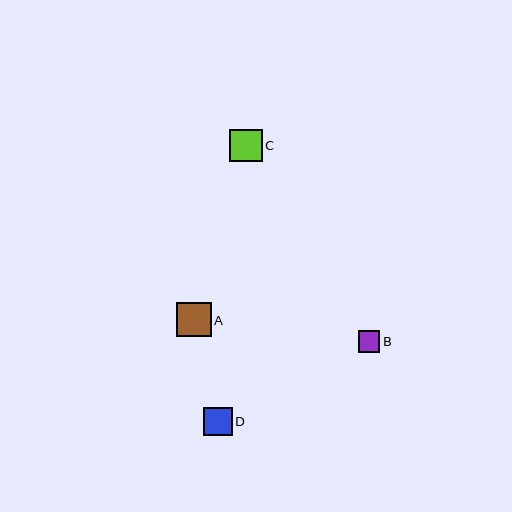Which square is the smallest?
Square B is the smallest with a size of approximately 21 pixels.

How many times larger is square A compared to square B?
Square A is approximately 1.6 times the size of square B.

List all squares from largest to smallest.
From largest to smallest: A, C, D, B.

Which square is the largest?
Square A is the largest with a size of approximately 35 pixels.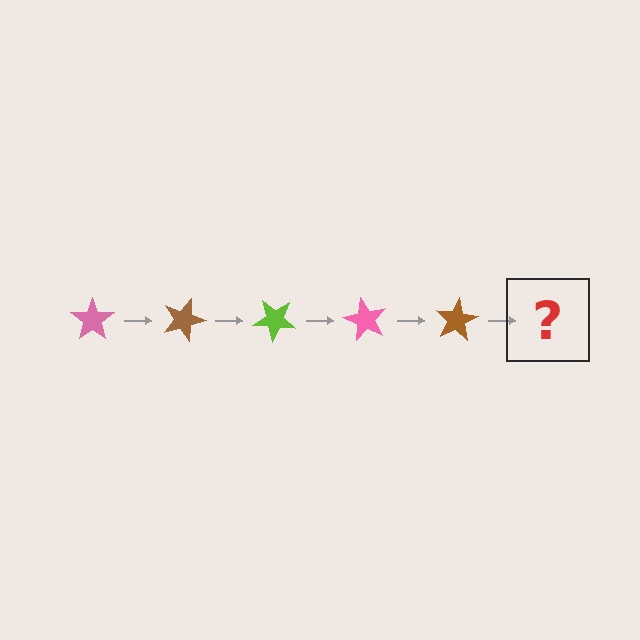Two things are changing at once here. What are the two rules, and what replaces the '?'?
The two rules are that it rotates 20 degrees each step and the color cycles through pink, brown, and lime. The '?' should be a lime star, rotated 100 degrees from the start.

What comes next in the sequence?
The next element should be a lime star, rotated 100 degrees from the start.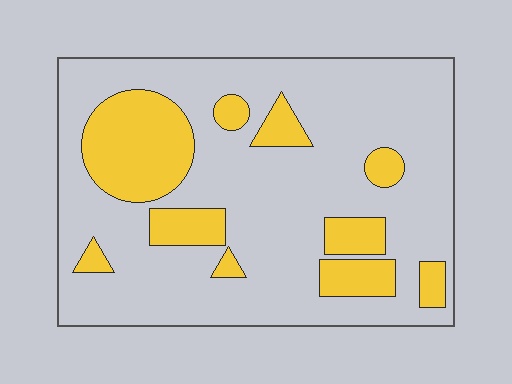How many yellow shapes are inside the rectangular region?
10.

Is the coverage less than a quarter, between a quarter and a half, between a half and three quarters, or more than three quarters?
Less than a quarter.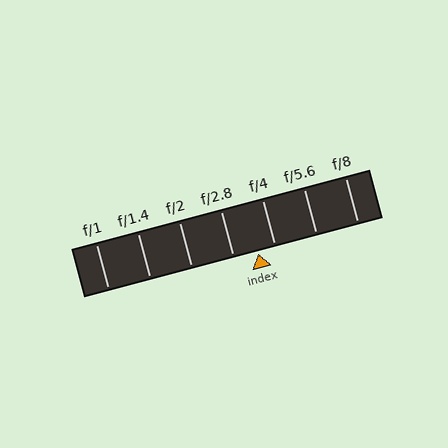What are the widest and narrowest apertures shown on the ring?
The widest aperture shown is f/1 and the narrowest is f/8.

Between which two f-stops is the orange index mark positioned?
The index mark is between f/2.8 and f/4.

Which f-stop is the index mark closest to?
The index mark is closest to f/4.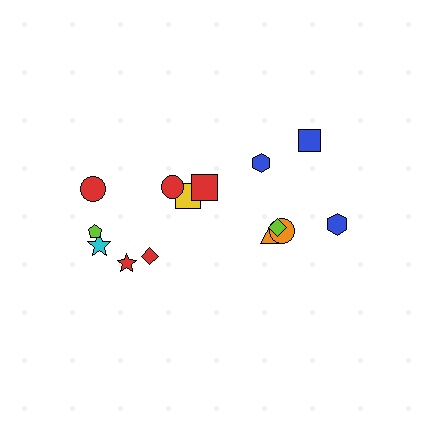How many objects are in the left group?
There are 8 objects.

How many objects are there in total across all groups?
There are 14 objects.